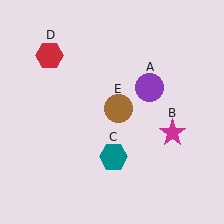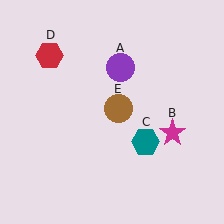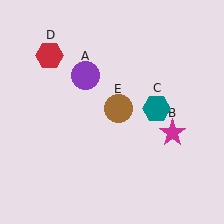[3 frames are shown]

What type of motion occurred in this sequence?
The purple circle (object A), teal hexagon (object C) rotated counterclockwise around the center of the scene.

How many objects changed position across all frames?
2 objects changed position: purple circle (object A), teal hexagon (object C).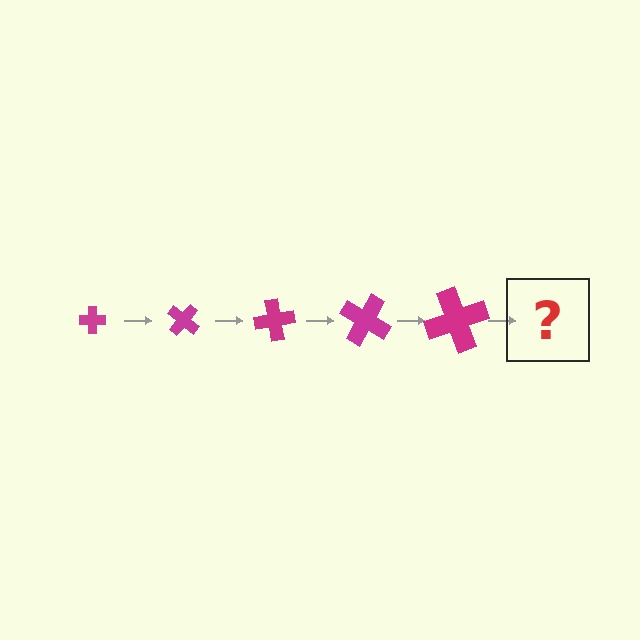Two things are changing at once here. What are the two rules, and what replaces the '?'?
The two rules are that the cross grows larger each step and it rotates 40 degrees each step. The '?' should be a cross, larger than the previous one and rotated 200 degrees from the start.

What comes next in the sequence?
The next element should be a cross, larger than the previous one and rotated 200 degrees from the start.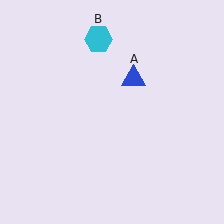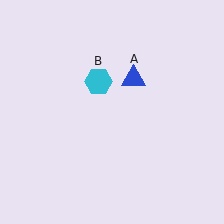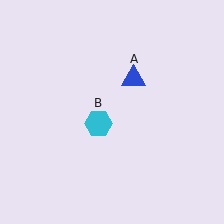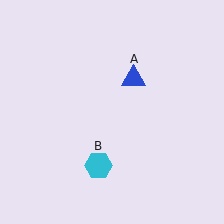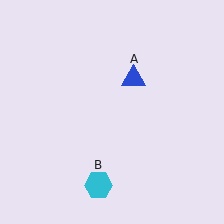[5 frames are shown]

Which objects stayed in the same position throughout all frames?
Blue triangle (object A) remained stationary.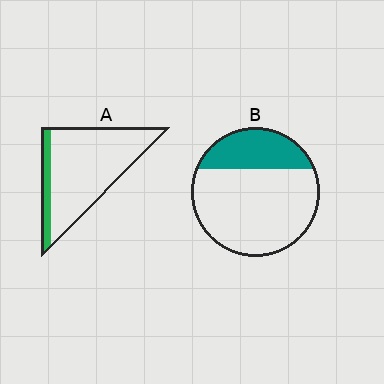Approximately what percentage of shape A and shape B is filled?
A is approximately 15% and B is approximately 30%.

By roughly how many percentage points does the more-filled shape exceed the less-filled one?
By roughly 15 percentage points (B over A).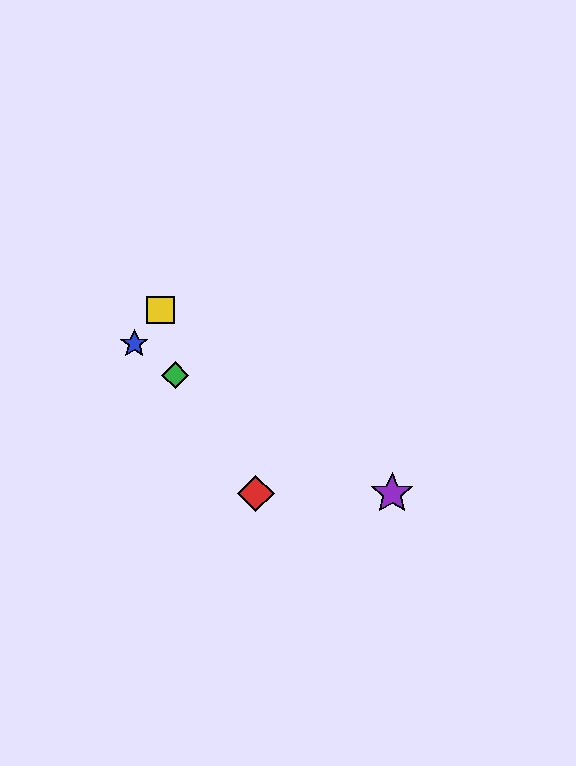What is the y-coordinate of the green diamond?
The green diamond is at y≈375.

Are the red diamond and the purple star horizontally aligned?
Yes, both are at y≈493.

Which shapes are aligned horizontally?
The red diamond, the purple star are aligned horizontally.